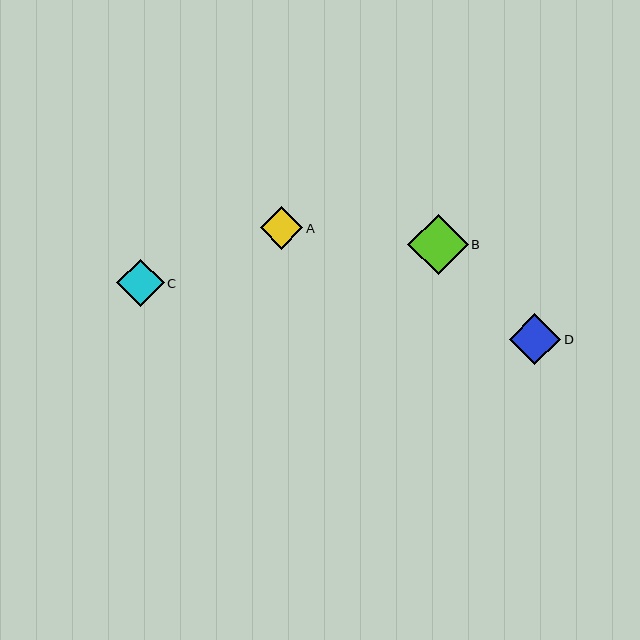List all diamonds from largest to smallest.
From largest to smallest: B, D, C, A.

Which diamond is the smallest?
Diamond A is the smallest with a size of approximately 43 pixels.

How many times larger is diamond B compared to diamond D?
Diamond B is approximately 1.2 times the size of diamond D.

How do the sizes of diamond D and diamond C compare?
Diamond D and diamond C are approximately the same size.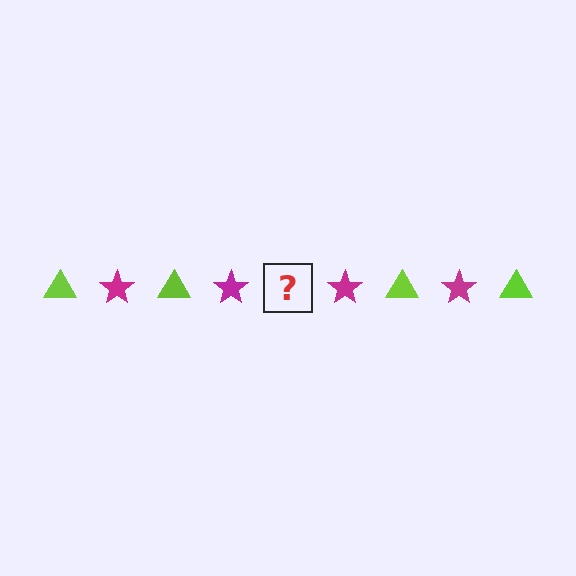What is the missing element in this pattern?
The missing element is a lime triangle.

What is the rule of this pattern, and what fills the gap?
The rule is that the pattern alternates between lime triangle and magenta star. The gap should be filled with a lime triangle.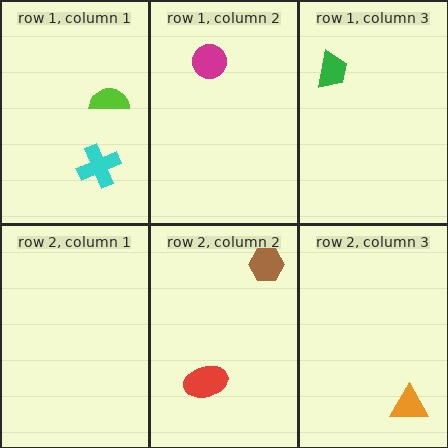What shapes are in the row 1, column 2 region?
The magenta circle.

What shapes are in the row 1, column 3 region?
The green trapezoid.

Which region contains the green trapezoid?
The row 1, column 3 region.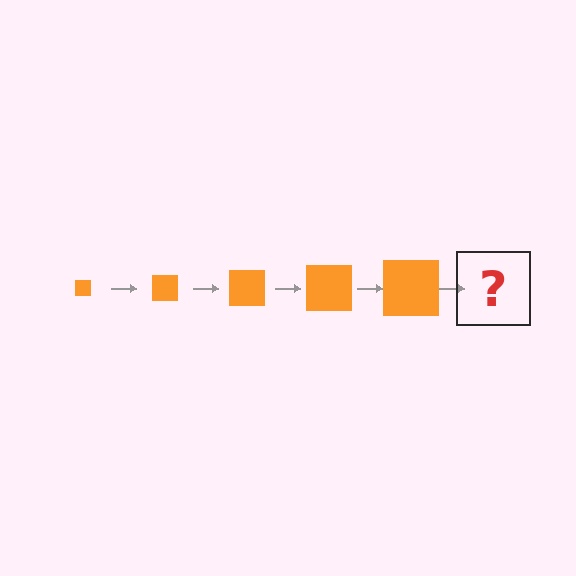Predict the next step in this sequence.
The next step is an orange square, larger than the previous one.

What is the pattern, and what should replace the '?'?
The pattern is that the square gets progressively larger each step. The '?' should be an orange square, larger than the previous one.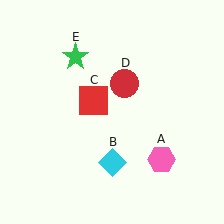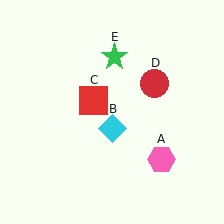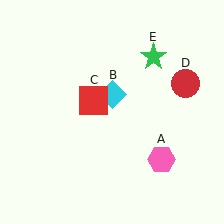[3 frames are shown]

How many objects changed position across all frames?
3 objects changed position: cyan diamond (object B), red circle (object D), green star (object E).